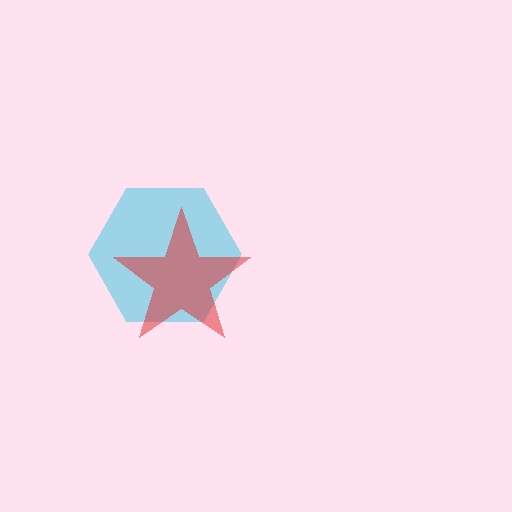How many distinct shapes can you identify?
There are 2 distinct shapes: a cyan hexagon, a red star.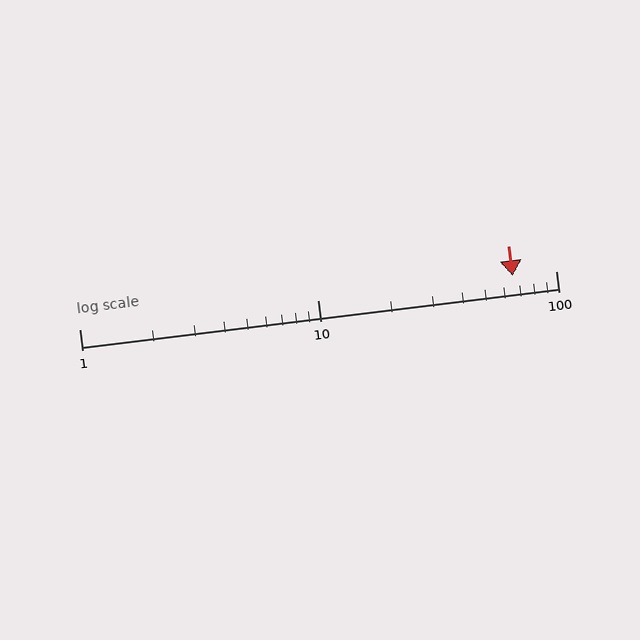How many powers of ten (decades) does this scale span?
The scale spans 2 decades, from 1 to 100.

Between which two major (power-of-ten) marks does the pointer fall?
The pointer is between 10 and 100.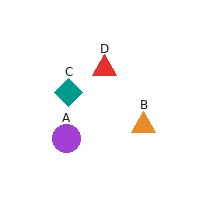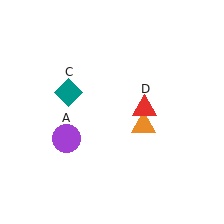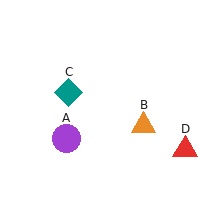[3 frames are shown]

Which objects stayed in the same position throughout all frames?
Purple circle (object A) and orange triangle (object B) and teal diamond (object C) remained stationary.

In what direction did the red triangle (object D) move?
The red triangle (object D) moved down and to the right.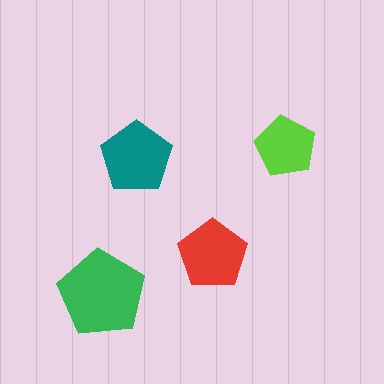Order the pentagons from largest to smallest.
the green one, the teal one, the red one, the lime one.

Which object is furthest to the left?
The green pentagon is leftmost.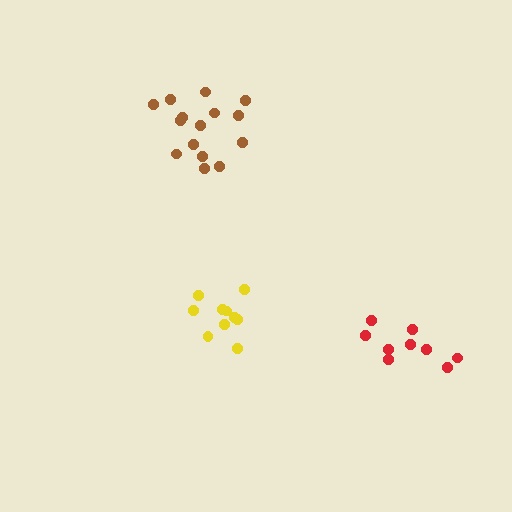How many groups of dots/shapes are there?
There are 3 groups.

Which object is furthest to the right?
The red cluster is rightmost.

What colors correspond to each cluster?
The clusters are colored: brown, yellow, red.